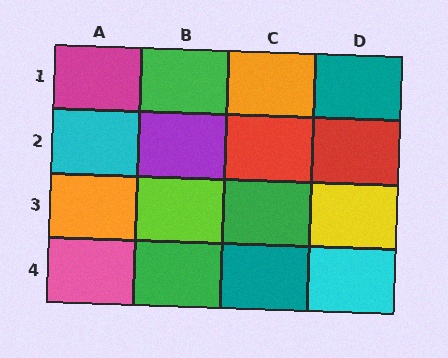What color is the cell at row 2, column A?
Cyan.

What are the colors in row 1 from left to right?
Magenta, green, orange, teal.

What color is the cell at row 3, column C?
Green.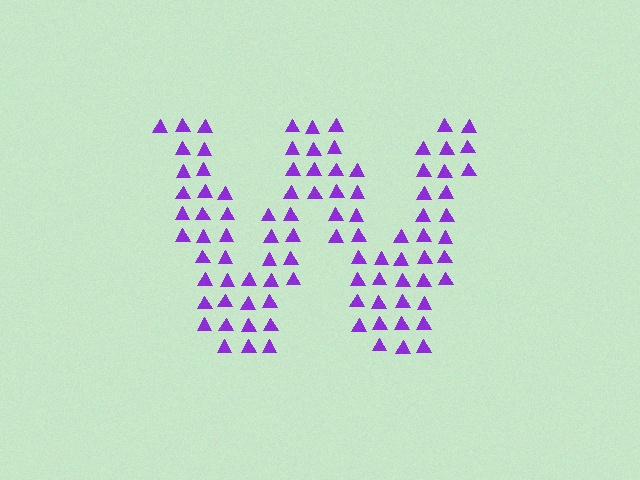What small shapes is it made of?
It is made of small triangles.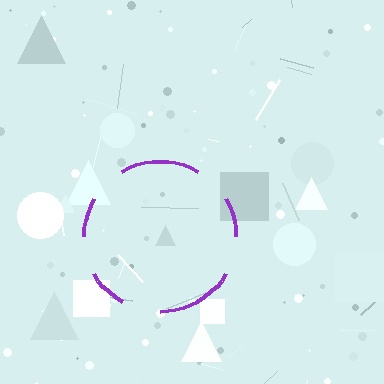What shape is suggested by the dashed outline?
The dashed outline suggests a circle.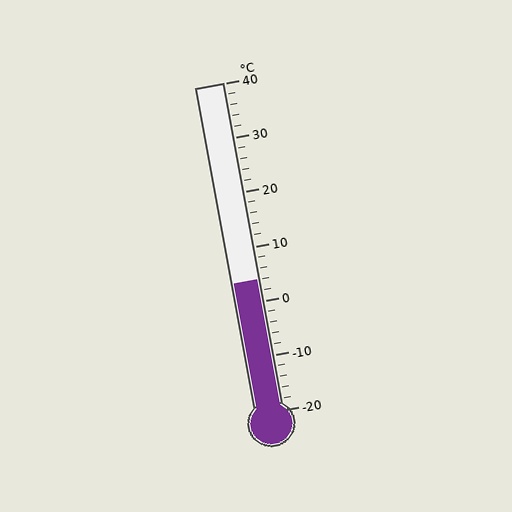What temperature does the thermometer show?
The thermometer shows approximately 4°C.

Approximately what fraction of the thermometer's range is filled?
The thermometer is filled to approximately 40% of its range.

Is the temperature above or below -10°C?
The temperature is above -10°C.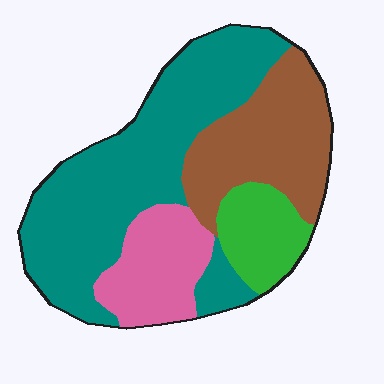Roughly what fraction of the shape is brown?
Brown covers roughly 25% of the shape.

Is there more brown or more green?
Brown.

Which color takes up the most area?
Teal, at roughly 50%.